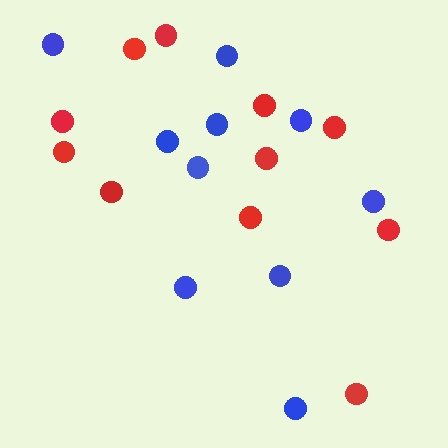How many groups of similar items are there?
There are 2 groups: one group of blue circles (10) and one group of red circles (11).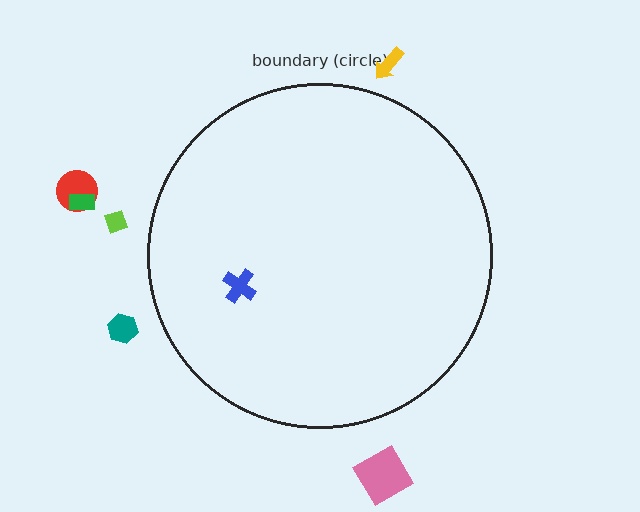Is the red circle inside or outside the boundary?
Outside.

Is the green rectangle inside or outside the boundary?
Outside.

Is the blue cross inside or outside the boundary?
Inside.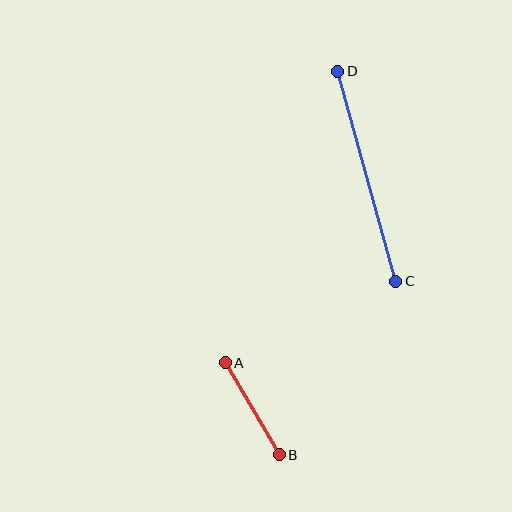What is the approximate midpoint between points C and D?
The midpoint is at approximately (367, 176) pixels.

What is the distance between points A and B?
The distance is approximately 107 pixels.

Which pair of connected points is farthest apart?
Points C and D are farthest apart.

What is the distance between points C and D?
The distance is approximately 218 pixels.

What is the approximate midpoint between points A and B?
The midpoint is at approximately (252, 409) pixels.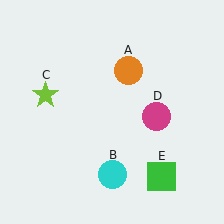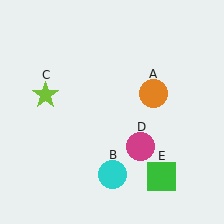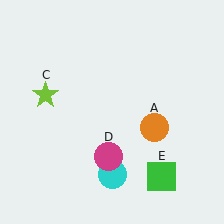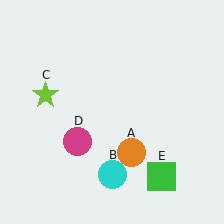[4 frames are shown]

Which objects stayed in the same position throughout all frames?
Cyan circle (object B) and lime star (object C) and green square (object E) remained stationary.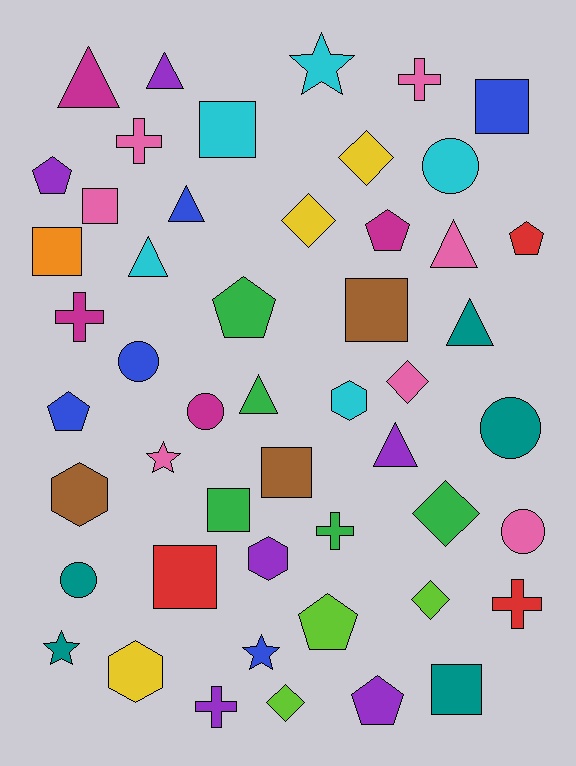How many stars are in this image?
There are 4 stars.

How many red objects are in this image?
There are 3 red objects.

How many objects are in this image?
There are 50 objects.